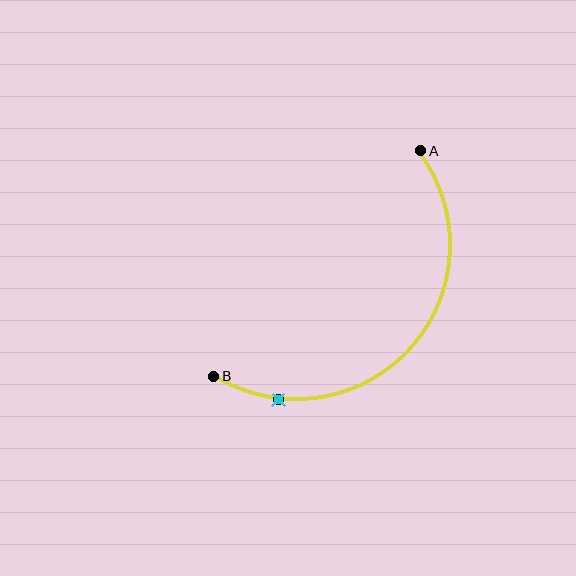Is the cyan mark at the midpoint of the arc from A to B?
No. The cyan mark lies on the arc but is closer to endpoint B. The arc midpoint would be at the point on the curve equidistant along the arc from both A and B.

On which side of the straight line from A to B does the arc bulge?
The arc bulges below and to the right of the straight line connecting A and B.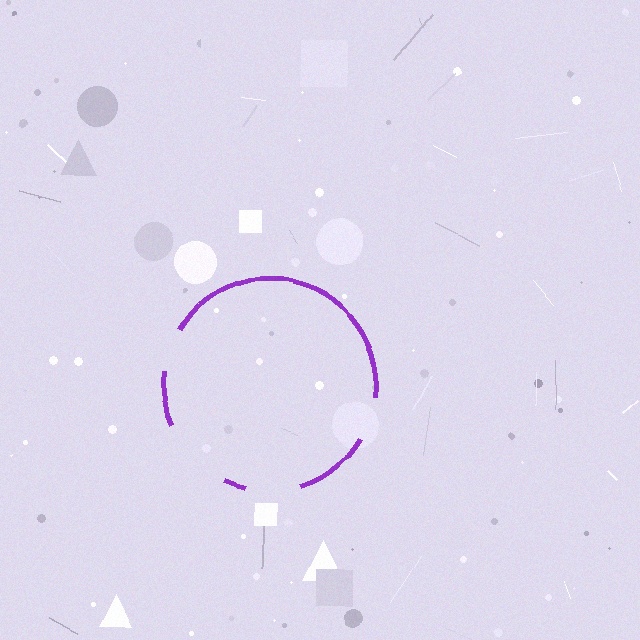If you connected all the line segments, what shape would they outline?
They would outline a circle.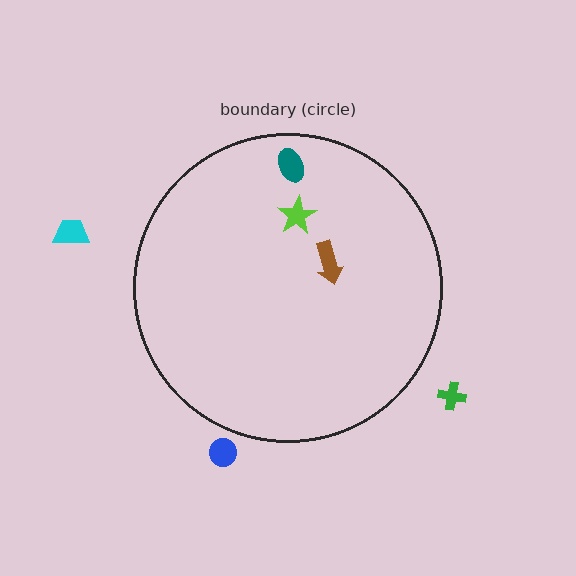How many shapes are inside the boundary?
3 inside, 3 outside.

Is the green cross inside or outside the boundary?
Outside.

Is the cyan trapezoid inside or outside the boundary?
Outside.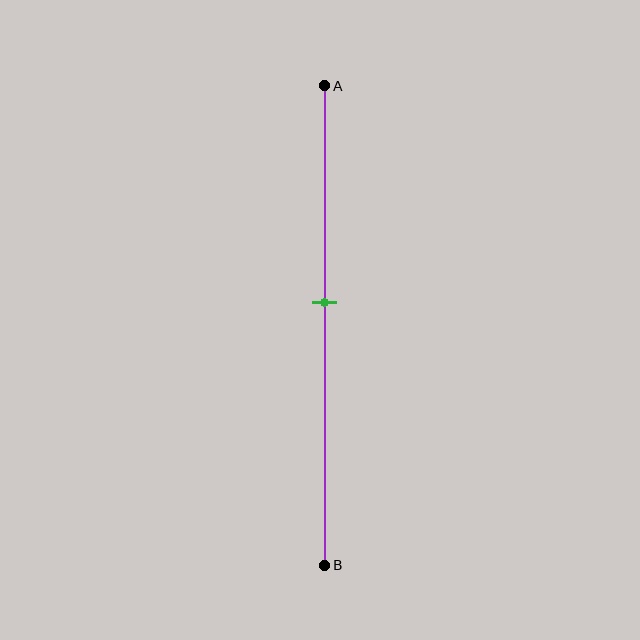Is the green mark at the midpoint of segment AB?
No, the mark is at about 45% from A, not at the 50% midpoint.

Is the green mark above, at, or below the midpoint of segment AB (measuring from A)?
The green mark is above the midpoint of segment AB.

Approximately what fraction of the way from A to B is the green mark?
The green mark is approximately 45% of the way from A to B.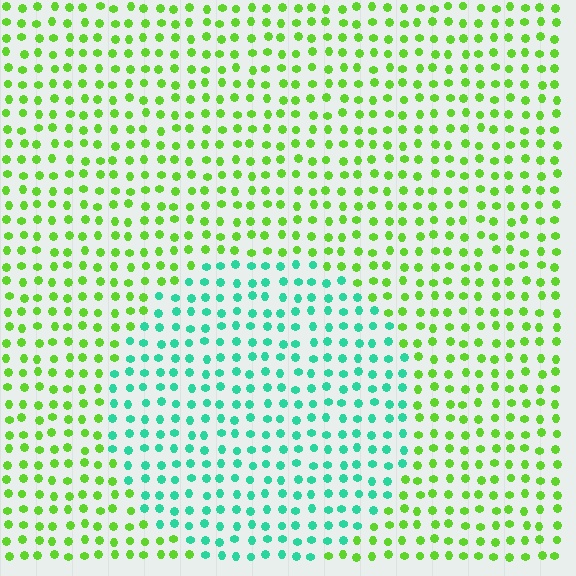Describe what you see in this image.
The image is filled with small lime elements in a uniform arrangement. A circle-shaped region is visible where the elements are tinted to a slightly different hue, forming a subtle color boundary.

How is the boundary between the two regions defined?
The boundary is defined purely by a slight shift in hue (about 59 degrees). Spacing, size, and orientation are identical on both sides.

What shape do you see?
I see a circle.